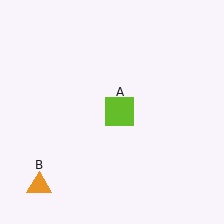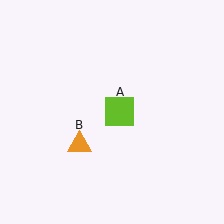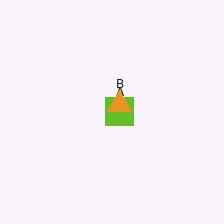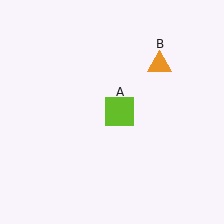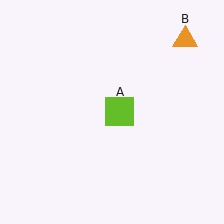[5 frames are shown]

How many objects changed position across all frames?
1 object changed position: orange triangle (object B).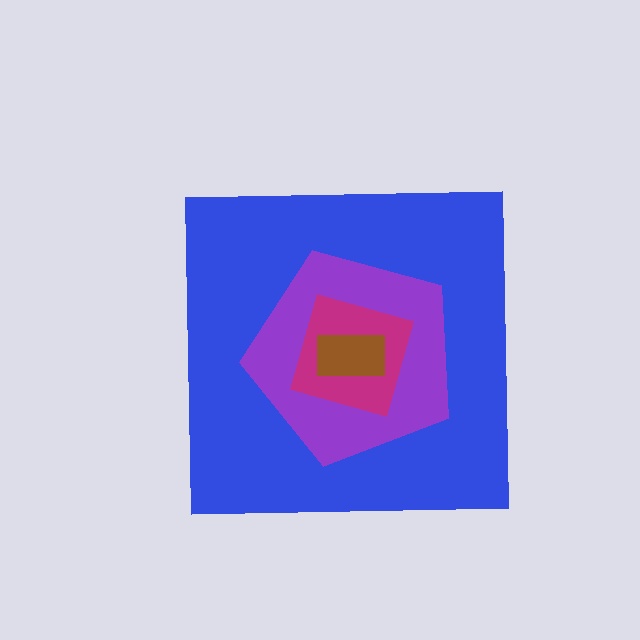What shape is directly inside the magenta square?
The brown rectangle.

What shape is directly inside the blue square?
The purple pentagon.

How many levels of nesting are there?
4.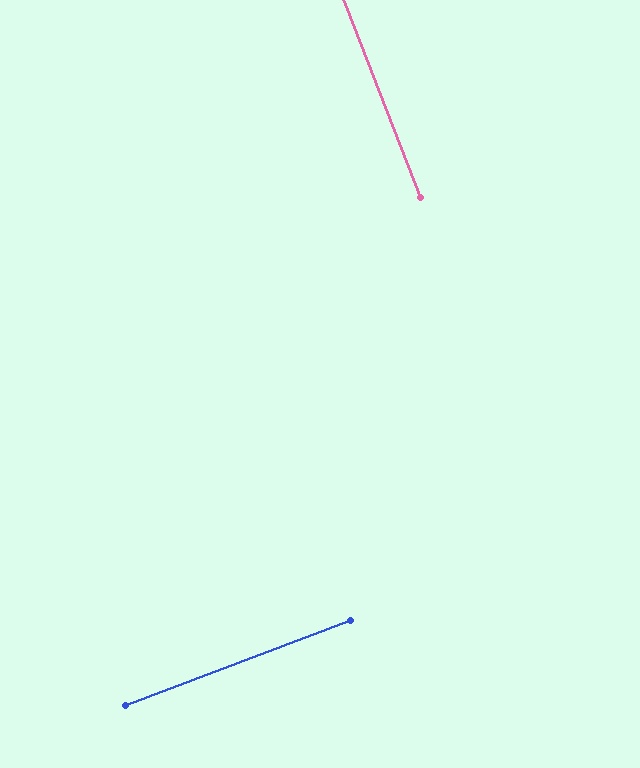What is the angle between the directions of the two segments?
Approximately 89 degrees.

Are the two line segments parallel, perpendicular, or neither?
Perpendicular — they meet at approximately 89°.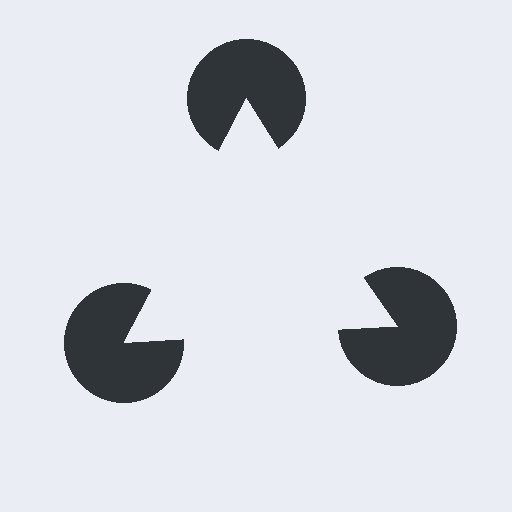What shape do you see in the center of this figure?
An illusory triangle — its edges are inferred from the aligned wedge cuts in the pac-man discs, not physically drawn.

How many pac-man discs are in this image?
There are 3 — one at each vertex of the illusory triangle.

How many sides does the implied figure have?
3 sides.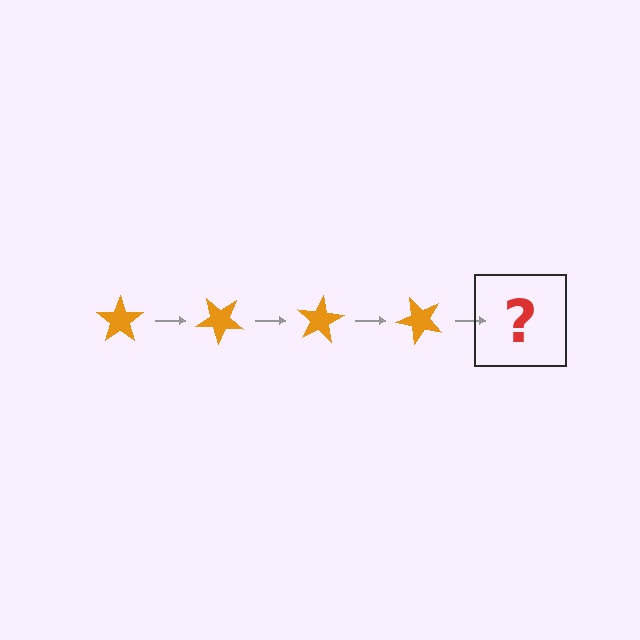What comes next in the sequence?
The next element should be an orange star rotated 160 degrees.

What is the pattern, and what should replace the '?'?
The pattern is that the star rotates 40 degrees each step. The '?' should be an orange star rotated 160 degrees.